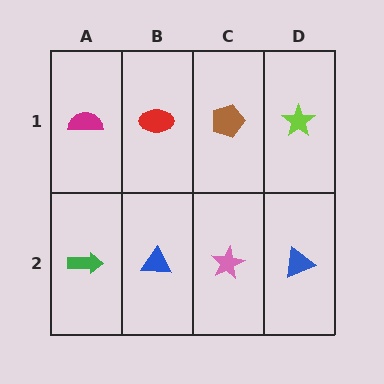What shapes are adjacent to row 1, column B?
A blue triangle (row 2, column B), a magenta semicircle (row 1, column A), a brown pentagon (row 1, column C).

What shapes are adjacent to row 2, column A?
A magenta semicircle (row 1, column A), a blue triangle (row 2, column B).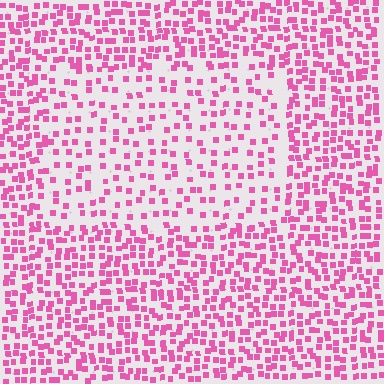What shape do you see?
I see a rectangle.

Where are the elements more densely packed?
The elements are more densely packed outside the rectangle boundary.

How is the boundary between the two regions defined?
The boundary is defined by a change in element density (approximately 2.0x ratio). All elements are the same color, size, and shape.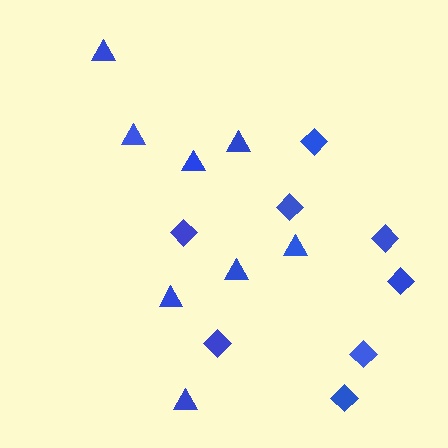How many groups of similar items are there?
There are 2 groups: one group of diamonds (8) and one group of triangles (8).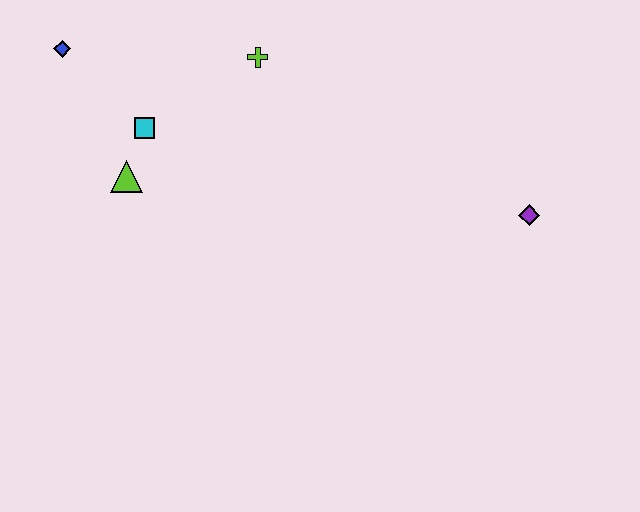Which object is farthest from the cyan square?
The purple diamond is farthest from the cyan square.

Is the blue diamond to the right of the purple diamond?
No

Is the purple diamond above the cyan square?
No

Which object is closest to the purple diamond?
The lime cross is closest to the purple diamond.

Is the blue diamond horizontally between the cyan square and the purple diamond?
No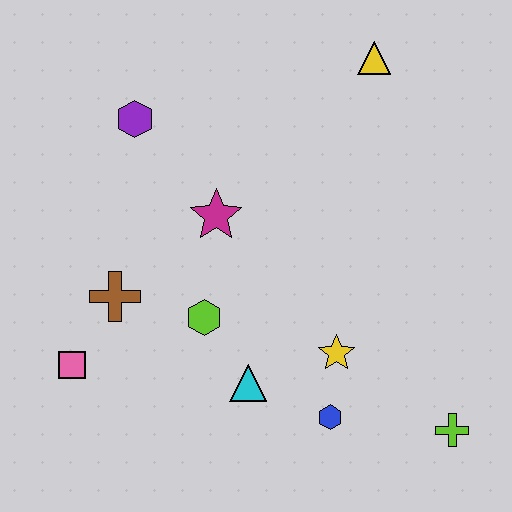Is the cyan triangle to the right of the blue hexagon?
No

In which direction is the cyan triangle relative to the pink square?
The cyan triangle is to the right of the pink square.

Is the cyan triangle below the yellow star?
Yes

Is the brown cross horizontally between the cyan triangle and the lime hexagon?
No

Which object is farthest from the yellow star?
The purple hexagon is farthest from the yellow star.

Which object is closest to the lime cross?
The blue hexagon is closest to the lime cross.